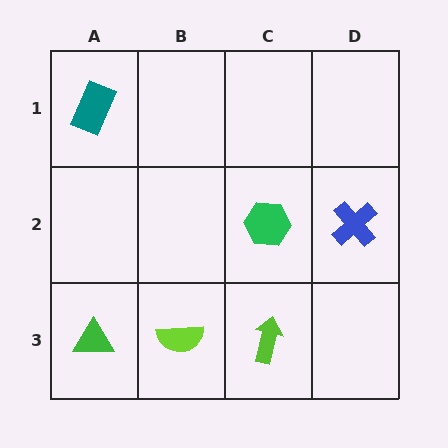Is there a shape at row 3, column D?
No, that cell is empty.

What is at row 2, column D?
A blue cross.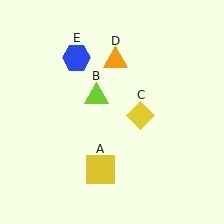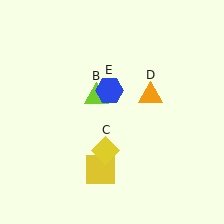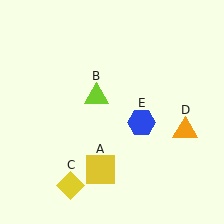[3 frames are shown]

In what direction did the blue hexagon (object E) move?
The blue hexagon (object E) moved down and to the right.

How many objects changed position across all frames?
3 objects changed position: yellow diamond (object C), orange triangle (object D), blue hexagon (object E).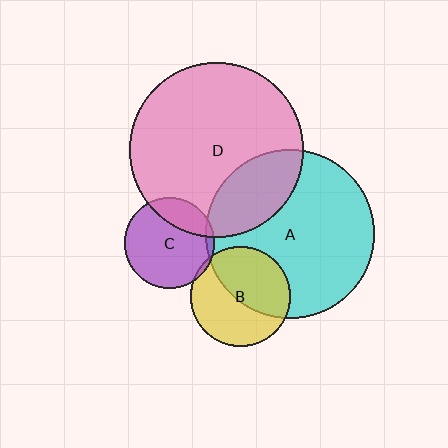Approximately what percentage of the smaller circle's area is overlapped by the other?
Approximately 5%.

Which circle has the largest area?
Circle D (pink).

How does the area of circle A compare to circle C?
Approximately 3.5 times.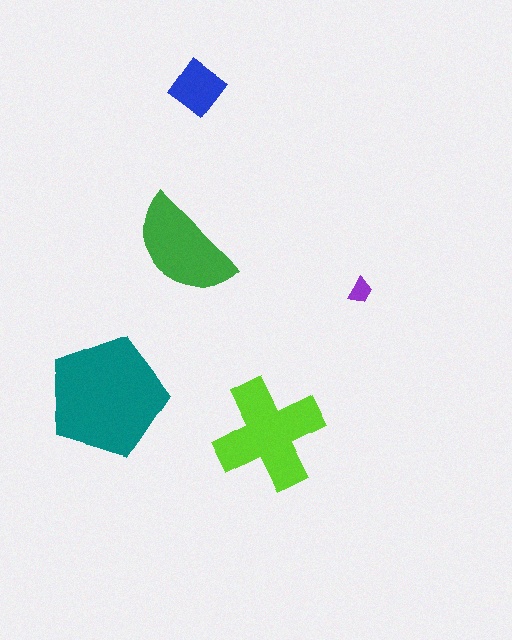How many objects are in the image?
There are 5 objects in the image.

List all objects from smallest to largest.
The purple trapezoid, the blue diamond, the green semicircle, the lime cross, the teal pentagon.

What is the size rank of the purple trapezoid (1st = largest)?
5th.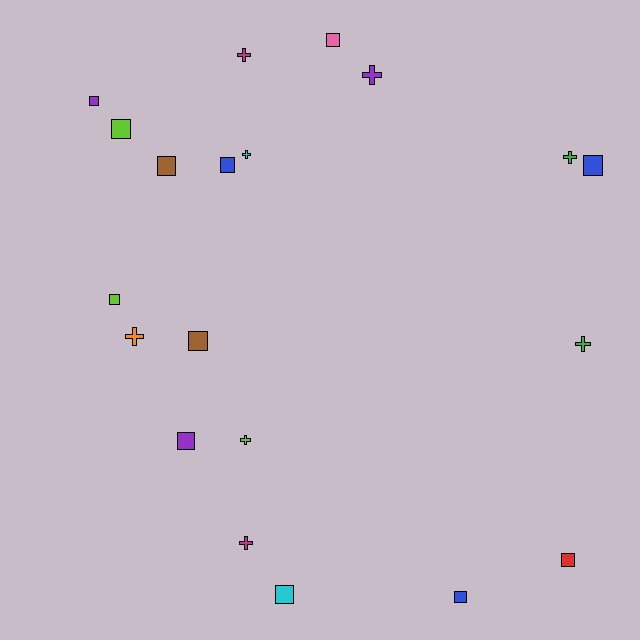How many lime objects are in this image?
There are 3 lime objects.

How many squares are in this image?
There are 12 squares.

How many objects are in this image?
There are 20 objects.